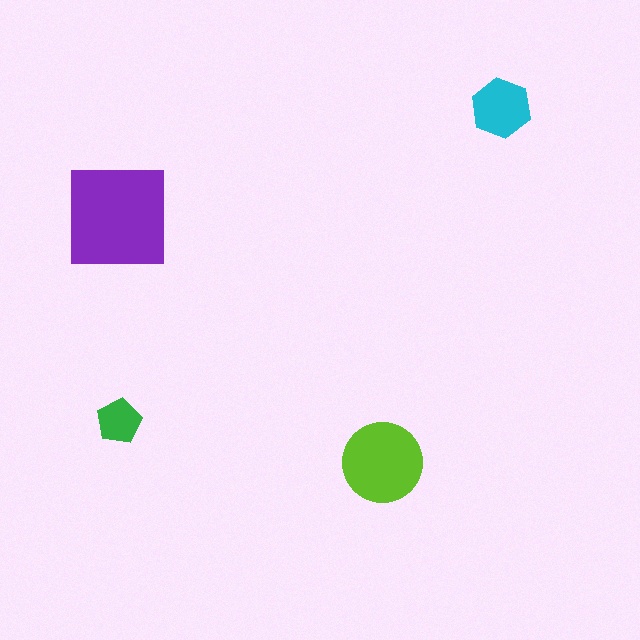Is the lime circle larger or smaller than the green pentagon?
Larger.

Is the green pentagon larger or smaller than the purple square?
Smaller.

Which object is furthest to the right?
The cyan hexagon is rightmost.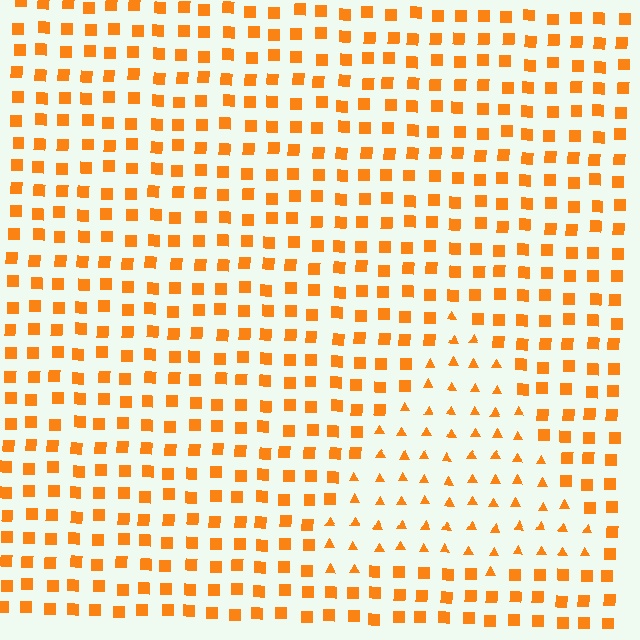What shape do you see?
I see a triangle.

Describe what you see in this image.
The image is filled with small orange elements arranged in a uniform grid. A triangle-shaped region contains triangles, while the surrounding area contains squares. The boundary is defined purely by the change in element shape.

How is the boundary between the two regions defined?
The boundary is defined by a change in element shape: triangles inside vs. squares outside. All elements share the same color and spacing.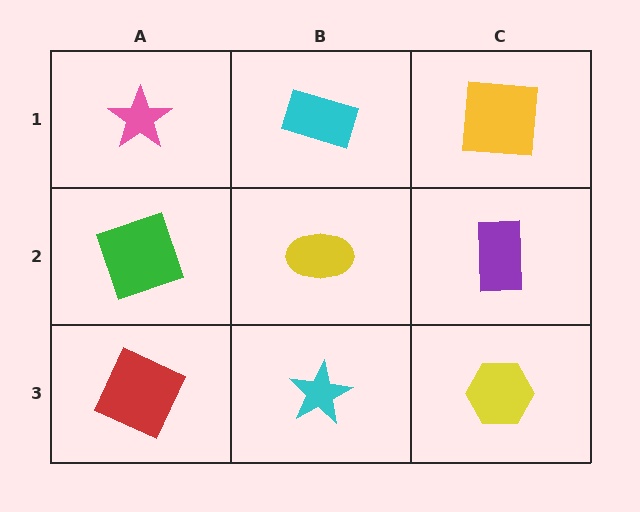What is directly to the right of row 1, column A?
A cyan rectangle.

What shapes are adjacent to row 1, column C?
A purple rectangle (row 2, column C), a cyan rectangle (row 1, column B).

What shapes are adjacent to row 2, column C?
A yellow square (row 1, column C), a yellow hexagon (row 3, column C), a yellow ellipse (row 2, column B).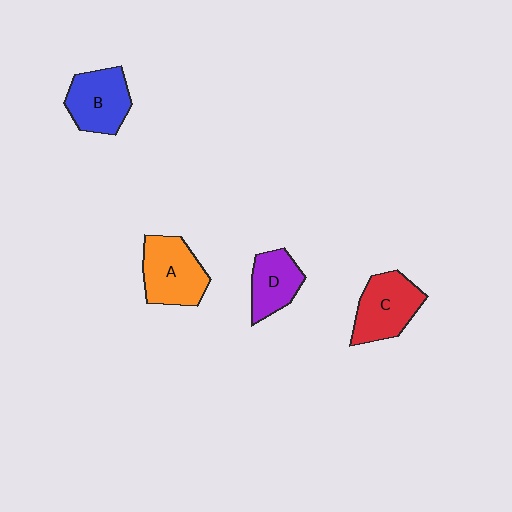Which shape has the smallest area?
Shape D (purple).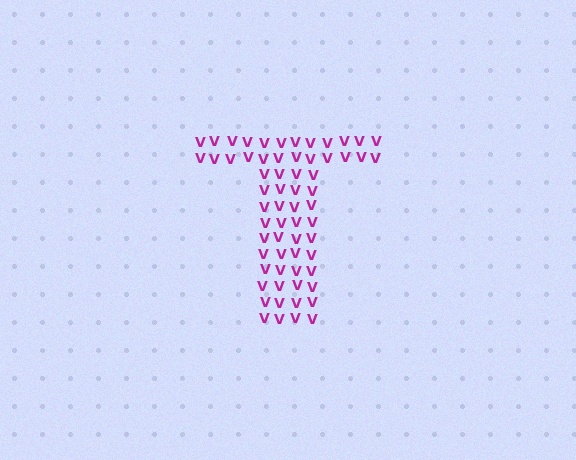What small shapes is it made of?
It is made of small letter V's.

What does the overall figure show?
The overall figure shows the letter T.